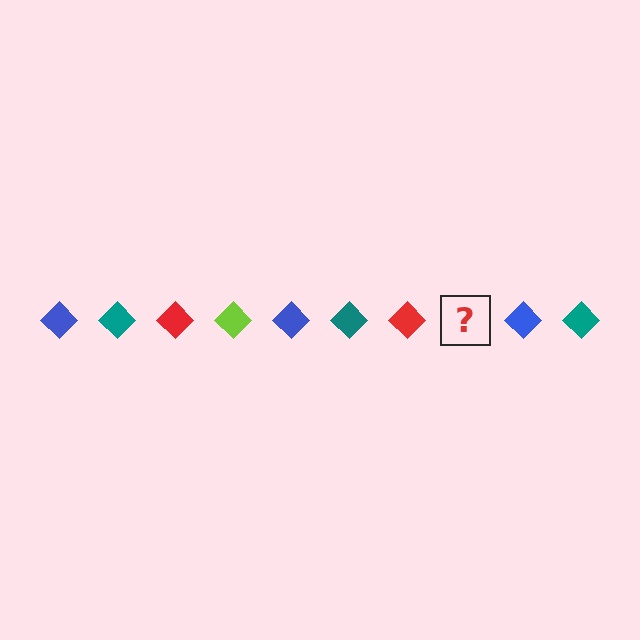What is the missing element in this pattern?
The missing element is a lime diamond.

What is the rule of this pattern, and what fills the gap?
The rule is that the pattern cycles through blue, teal, red, lime diamonds. The gap should be filled with a lime diamond.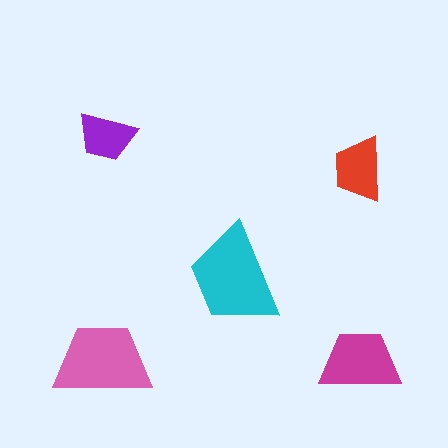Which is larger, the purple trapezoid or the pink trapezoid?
The pink one.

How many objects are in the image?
There are 5 objects in the image.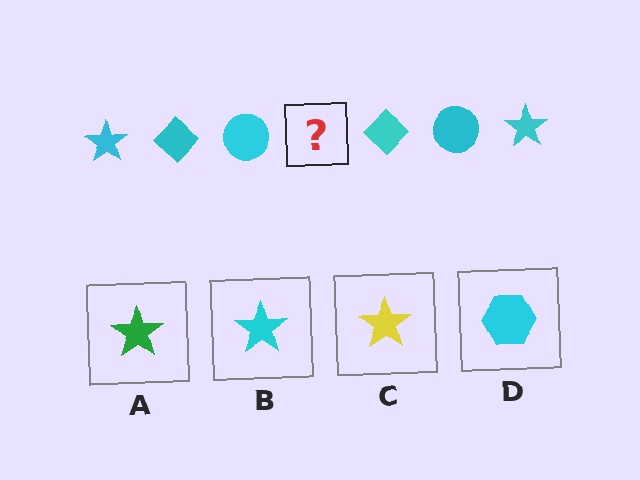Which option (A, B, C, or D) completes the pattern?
B.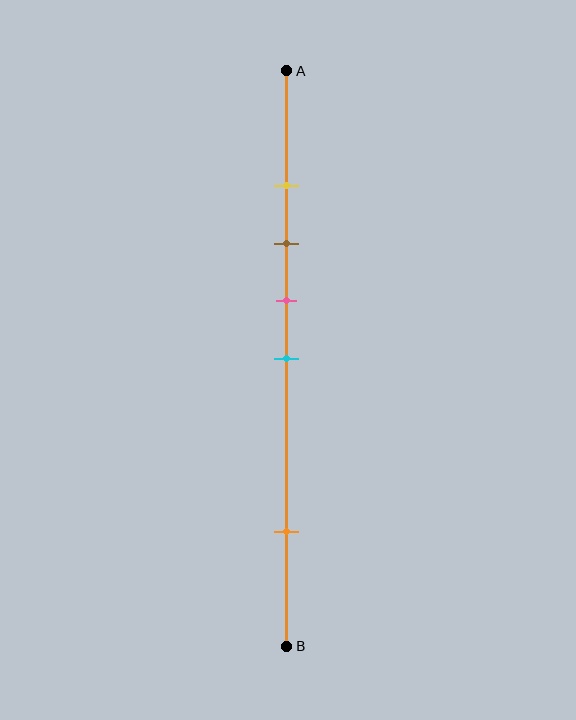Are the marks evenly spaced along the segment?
No, the marks are not evenly spaced.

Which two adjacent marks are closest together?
The yellow and brown marks are the closest adjacent pair.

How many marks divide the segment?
There are 5 marks dividing the segment.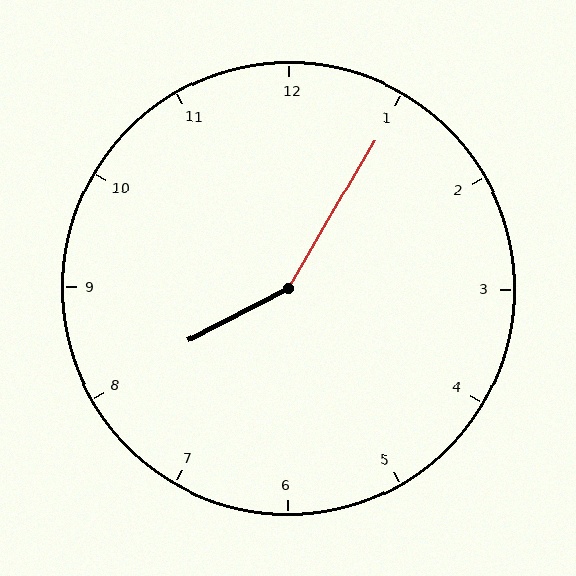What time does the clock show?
8:05.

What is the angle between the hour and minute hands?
Approximately 148 degrees.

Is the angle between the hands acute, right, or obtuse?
It is obtuse.